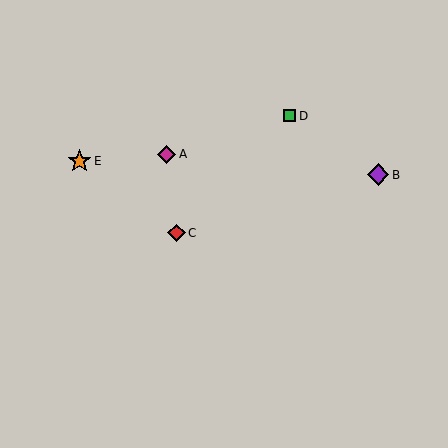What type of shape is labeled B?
Shape B is a purple diamond.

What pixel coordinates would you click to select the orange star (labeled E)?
Click at (80, 161) to select the orange star E.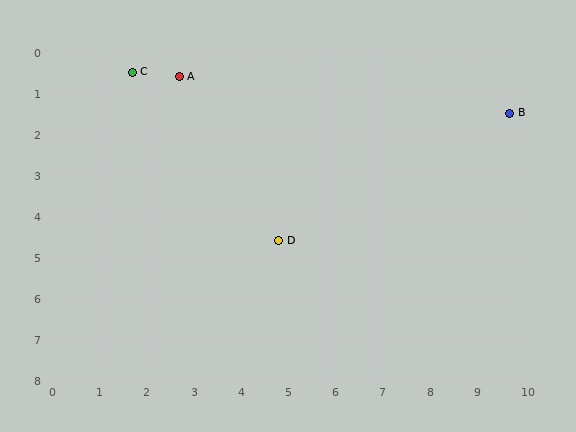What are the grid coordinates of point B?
Point B is at approximately (9.7, 1.5).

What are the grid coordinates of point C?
Point C is at approximately (1.7, 0.5).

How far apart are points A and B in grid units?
Points A and B are about 7.1 grid units apart.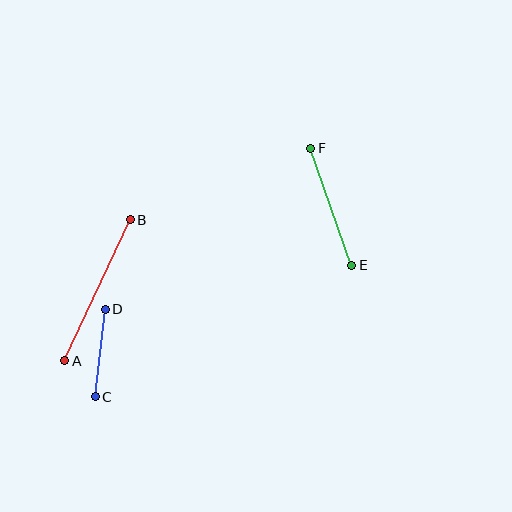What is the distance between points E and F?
The distance is approximately 124 pixels.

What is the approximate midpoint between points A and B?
The midpoint is at approximately (97, 290) pixels.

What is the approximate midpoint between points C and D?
The midpoint is at approximately (100, 353) pixels.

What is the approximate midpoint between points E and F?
The midpoint is at approximately (331, 207) pixels.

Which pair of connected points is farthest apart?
Points A and B are farthest apart.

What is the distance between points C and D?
The distance is approximately 88 pixels.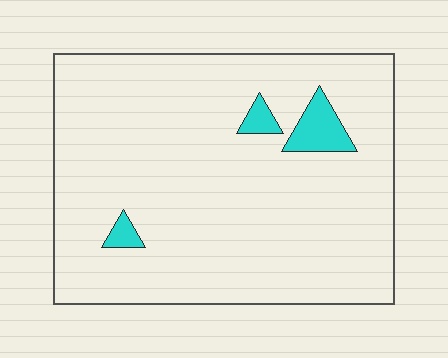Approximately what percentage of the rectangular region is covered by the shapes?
Approximately 5%.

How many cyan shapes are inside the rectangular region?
3.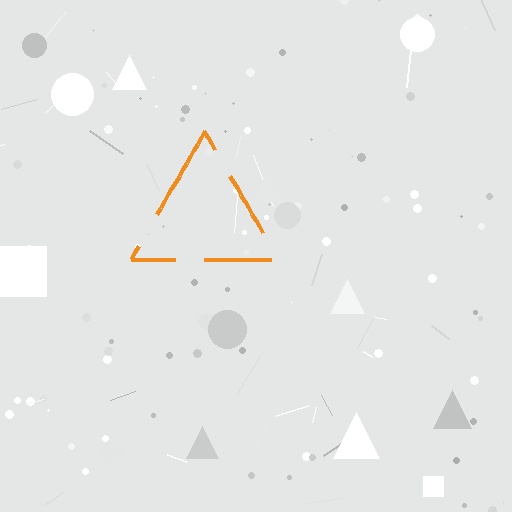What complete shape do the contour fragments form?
The contour fragments form a triangle.